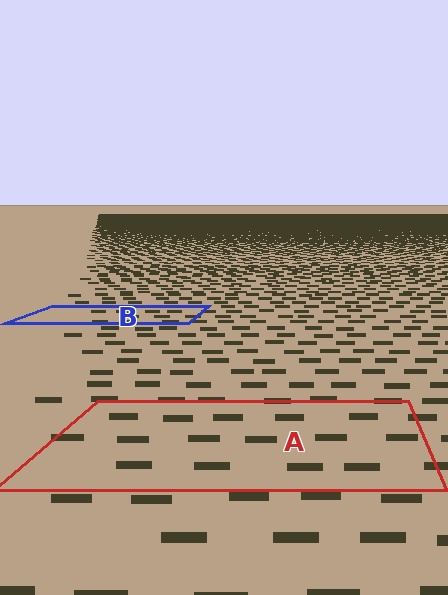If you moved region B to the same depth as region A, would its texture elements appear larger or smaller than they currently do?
They would appear larger. At a closer depth, the same texture elements are projected at a bigger on-screen size.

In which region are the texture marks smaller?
The texture marks are smaller in region B, because it is farther away.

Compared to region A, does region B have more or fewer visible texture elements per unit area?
Region B has more texture elements per unit area — they are packed more densely because it is farther away.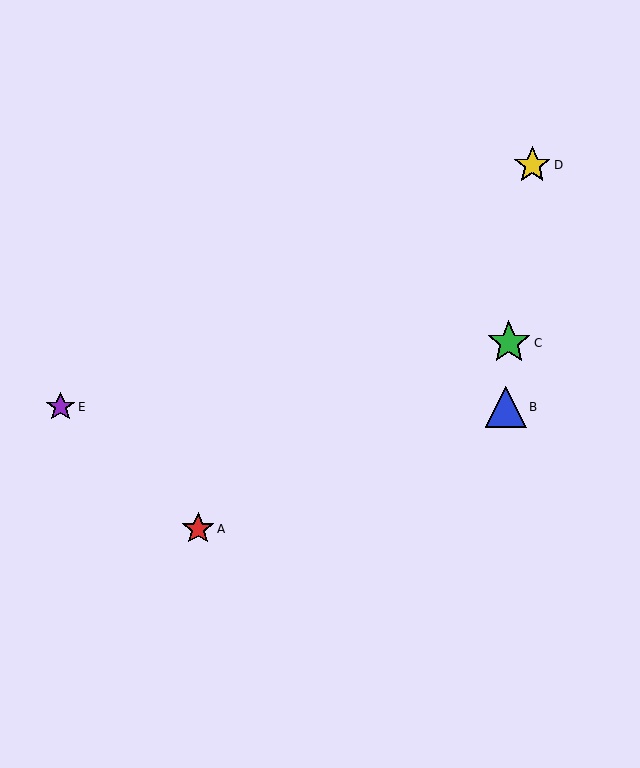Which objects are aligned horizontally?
Objects B, E are aligned horizontally.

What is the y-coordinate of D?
Object D is at y≈165.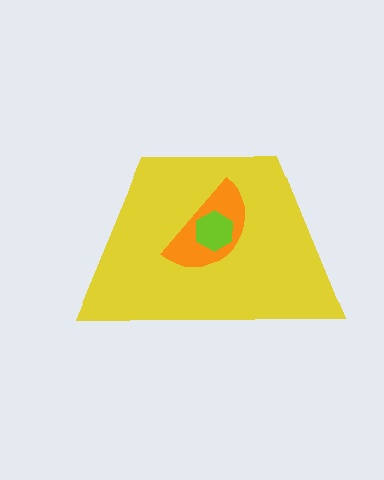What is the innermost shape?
The lime hexagon.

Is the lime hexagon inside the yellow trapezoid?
Yes.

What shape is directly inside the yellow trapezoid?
The orange semicircle.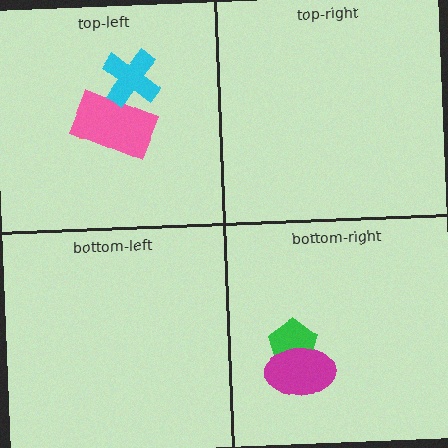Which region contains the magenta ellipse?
The bottom-right region.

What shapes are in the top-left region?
The orange triangle, the pink rectangle, the cyan cross.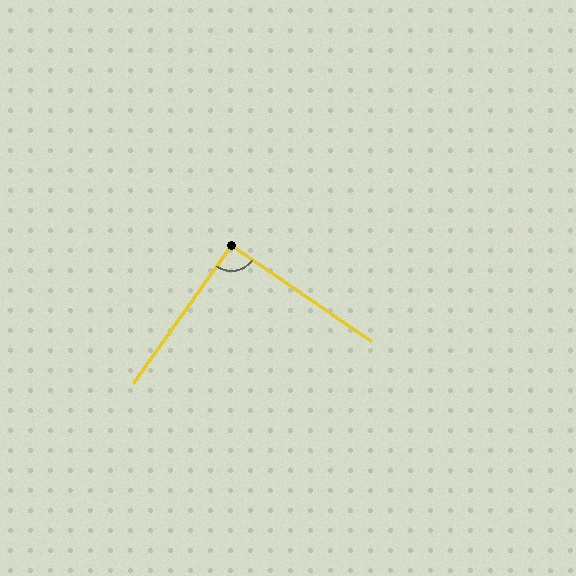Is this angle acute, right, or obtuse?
It is approximately a right angle.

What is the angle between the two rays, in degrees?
Approximately 91 degrees.